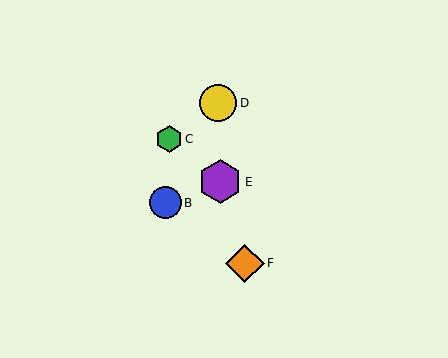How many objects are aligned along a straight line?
3 objects (A, B, E) are aligned along a straight line.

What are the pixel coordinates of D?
Object D is at (218, 103).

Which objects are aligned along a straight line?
Objects A, B, E are aligned along a straight line.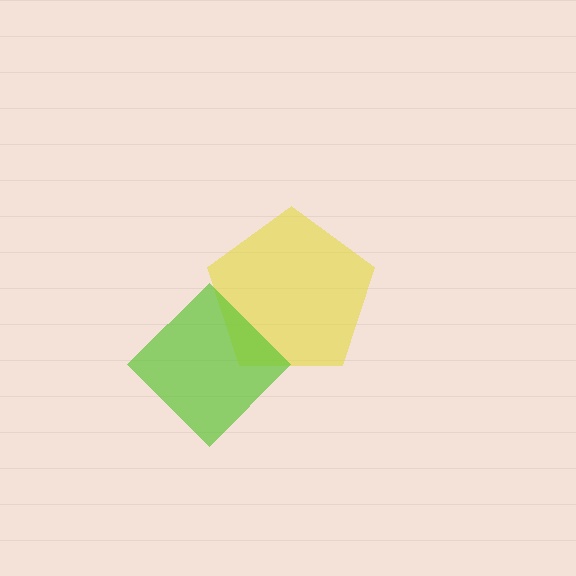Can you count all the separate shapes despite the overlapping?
Yes, there are 2 separate shapes.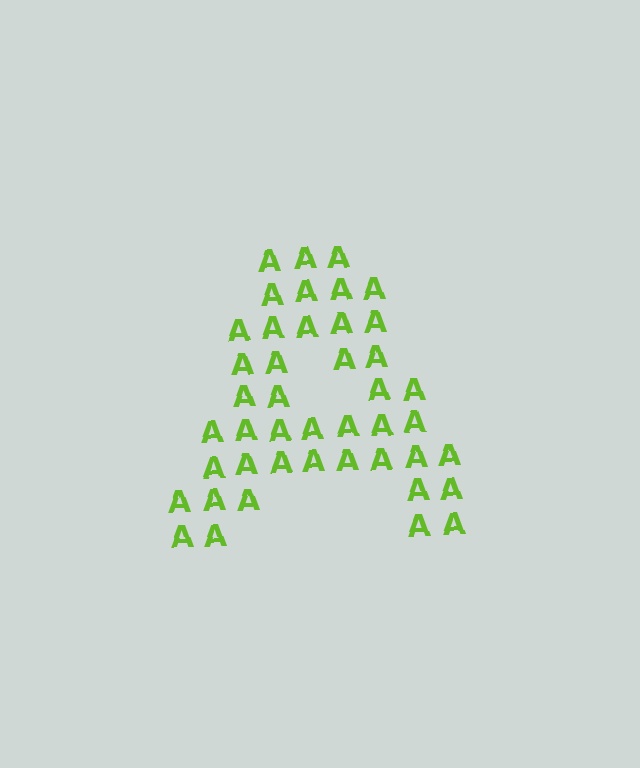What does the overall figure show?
The overall figure shows the letter A.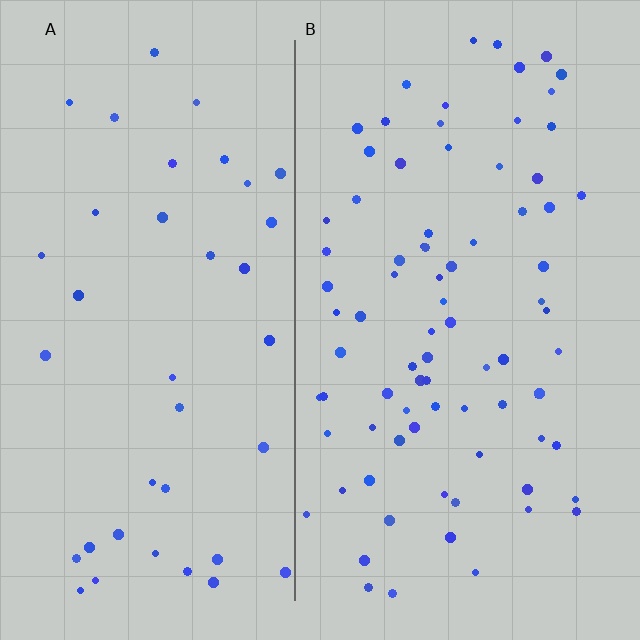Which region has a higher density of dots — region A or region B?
B (the right).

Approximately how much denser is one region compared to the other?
Approximately 2.1× — region B over region A.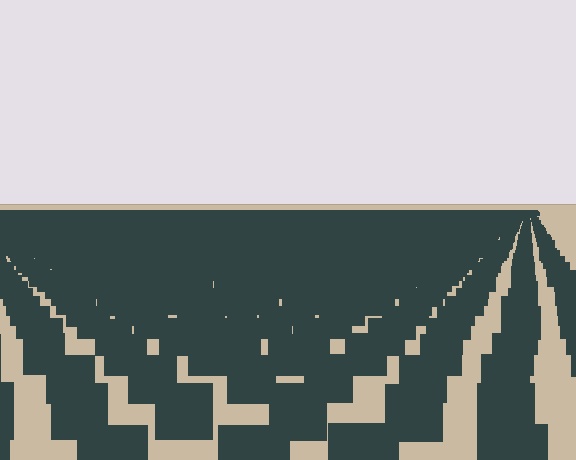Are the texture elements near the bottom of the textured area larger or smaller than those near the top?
Larger. Near the bottom, elements are closer to the viewer and appear at a bigger on-screen size.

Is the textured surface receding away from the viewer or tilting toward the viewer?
The surface is receding away from the viewer. Texture elements get smaller and denser toward the top.